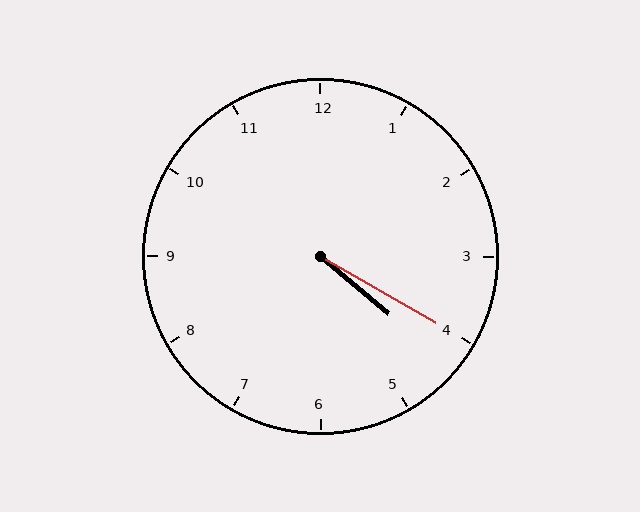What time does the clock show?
4:20.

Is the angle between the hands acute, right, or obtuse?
It is acute.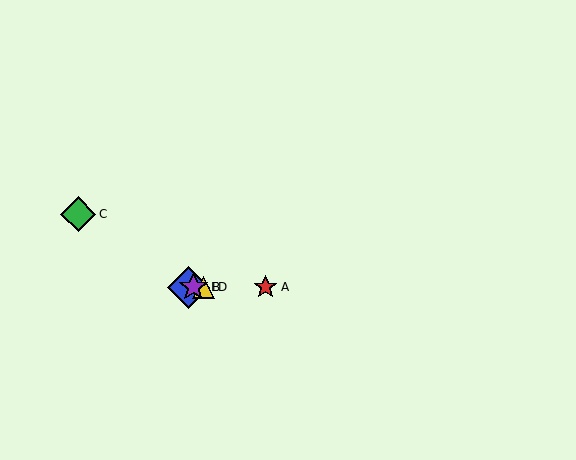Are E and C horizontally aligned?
No, E is at y≈287 and C is at y≈214.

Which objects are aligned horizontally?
Objects A, B, D, E are aligned horizontally.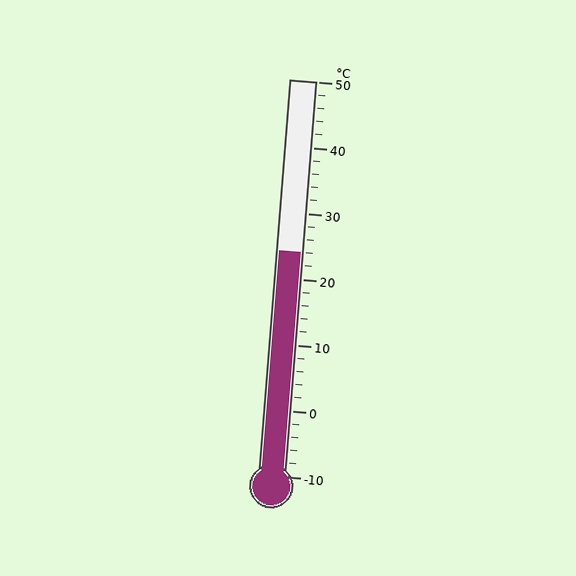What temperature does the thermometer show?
The thermometer shows approximately 24°C.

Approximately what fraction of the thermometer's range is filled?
The thermometer is filled to approximately 55% of its range.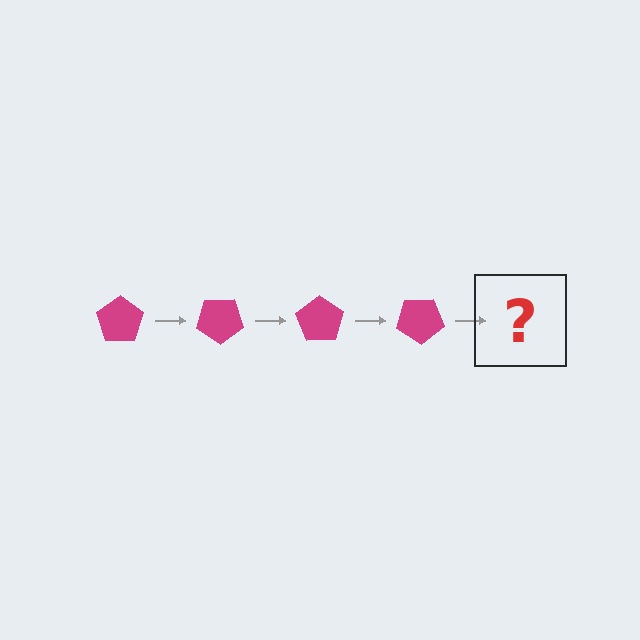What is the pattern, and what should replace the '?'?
The pattern is that the pentagon rotates 35 degrees each step. The '?' should be a magenta pentagon rotated 140 degrees.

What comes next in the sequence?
The next element should be a magenta pentagon rotated 140 degrees.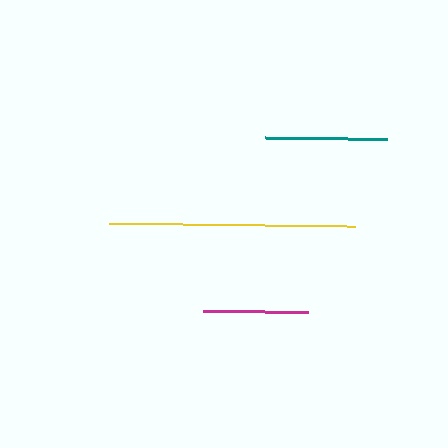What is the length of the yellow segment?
The yellow segment is approximately 246 pixels long.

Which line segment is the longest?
The yellow line is the longest at approximately 246 pixels.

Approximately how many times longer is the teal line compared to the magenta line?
The teal line is approximately 1.2 times the length of the magenta line.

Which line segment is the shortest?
The magenta line is the shortest at approximately 105 pixels.